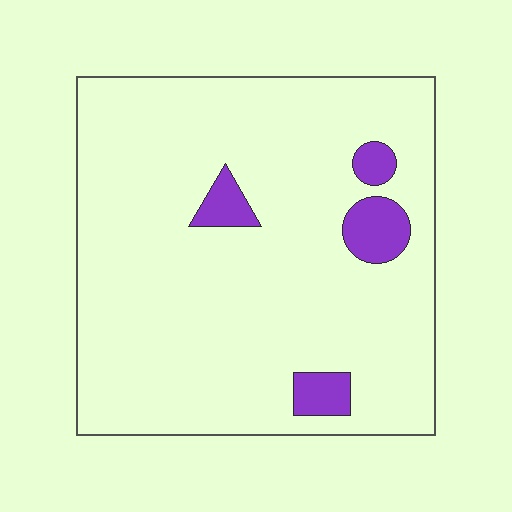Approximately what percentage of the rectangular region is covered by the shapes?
Approximately 10%.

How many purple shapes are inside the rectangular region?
4.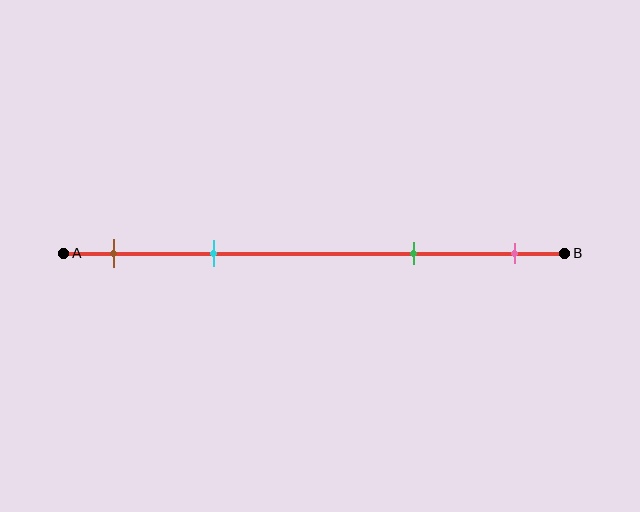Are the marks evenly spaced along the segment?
No, the marks are not evenly spaced.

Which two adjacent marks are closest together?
The brown and cyan marks are the closest adjacent pair.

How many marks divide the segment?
There are 4 marks dividing the segment.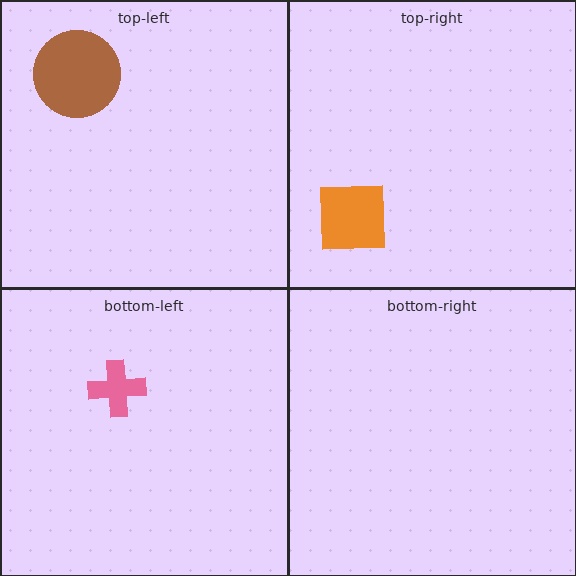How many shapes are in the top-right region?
1.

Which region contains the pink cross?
The bottom-left region.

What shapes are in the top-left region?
The brown circle.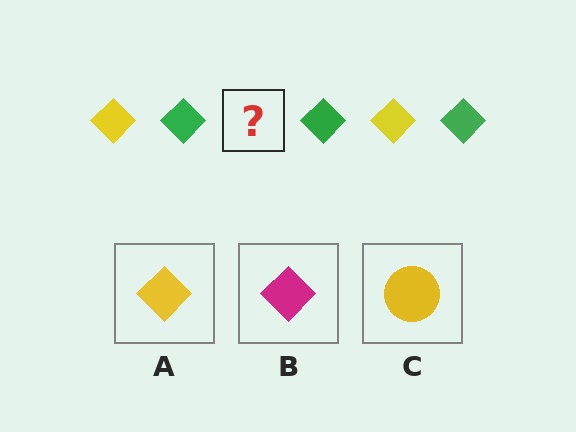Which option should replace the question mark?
Option A.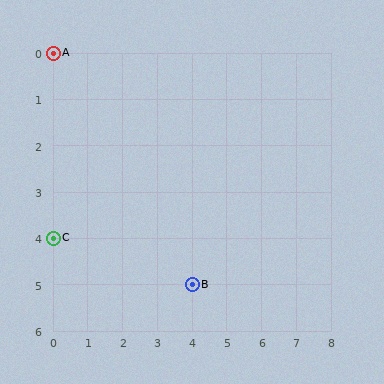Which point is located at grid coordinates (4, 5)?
Point B is at (4, 5).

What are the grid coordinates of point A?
Point A is at grid coordinates (0, 0).